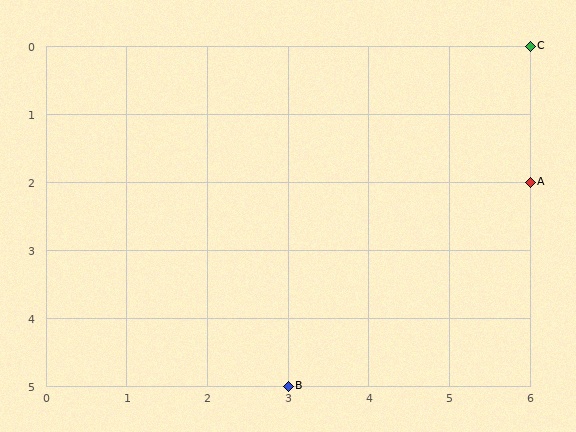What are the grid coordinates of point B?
Point B is at grid coordinates (3, 5).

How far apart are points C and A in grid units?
Points C and A are 2 rows apart.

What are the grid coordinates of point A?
Point A is at grid coordinates (6, 2).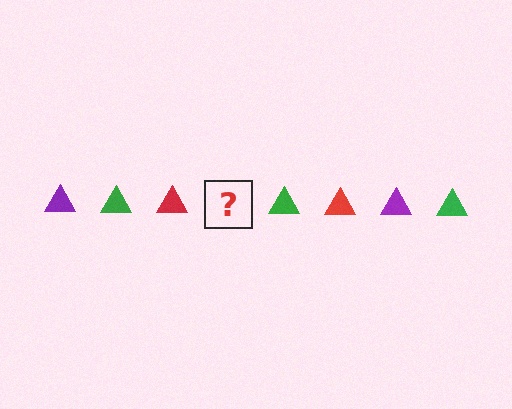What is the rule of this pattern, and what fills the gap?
The rule is that the pattern cycles through purple, green, red triangles. The gap should be filled with a purple triangle.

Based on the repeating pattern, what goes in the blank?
The blank should be a purple triangle.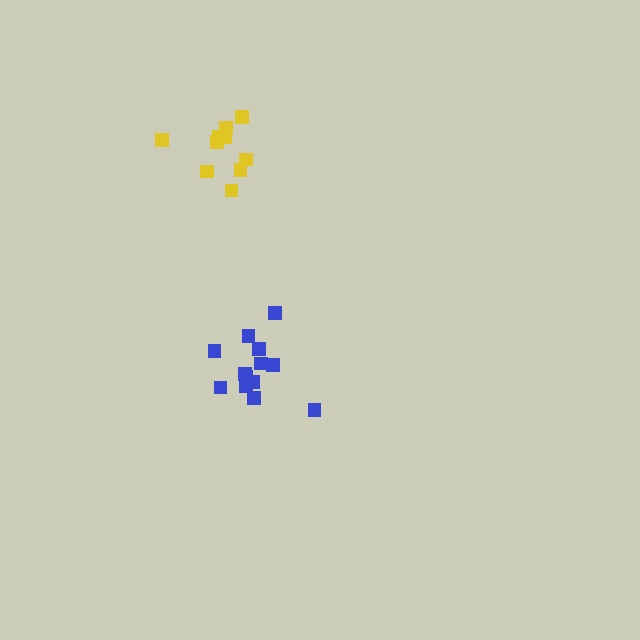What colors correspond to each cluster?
The clusters are colored: blue, yellow.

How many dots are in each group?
Group 1: 13 dots, Group 2: 10 dots (23 total).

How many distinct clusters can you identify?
There are 2 distinct clusters.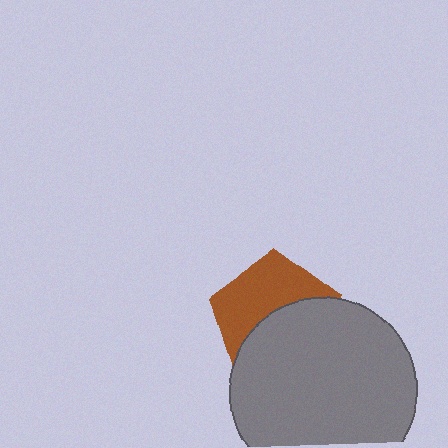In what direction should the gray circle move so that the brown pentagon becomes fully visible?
The gray circle should move down. That is the shortest direction to clear the overlap and leave the brown pentagon fully visible.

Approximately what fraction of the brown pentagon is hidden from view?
Roughly 52% of the brown pentagon is hidden behind the gray circle.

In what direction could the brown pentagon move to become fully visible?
The brown pentagon could move up. That would shift it out from behind the gray circle entirely.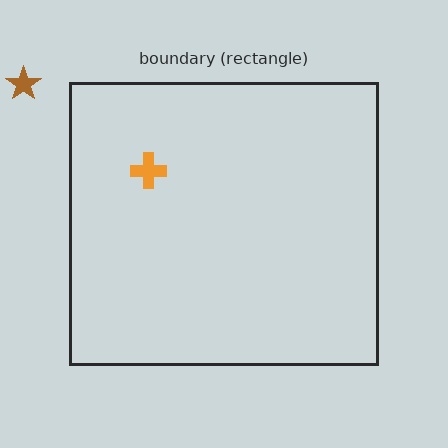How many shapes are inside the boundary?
1 inside, 1 outside.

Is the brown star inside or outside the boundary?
Outside.